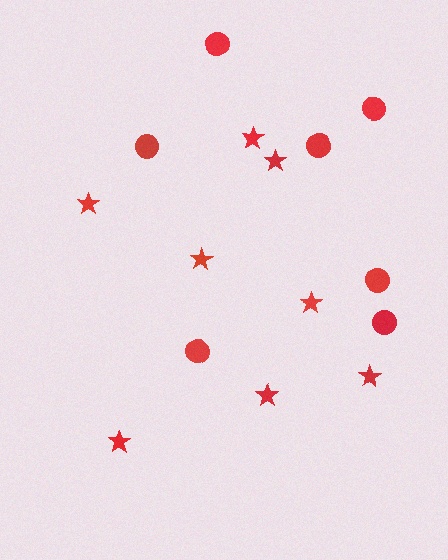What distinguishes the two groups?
There are 2 groups: one group of circles (7) and one group of stars (8).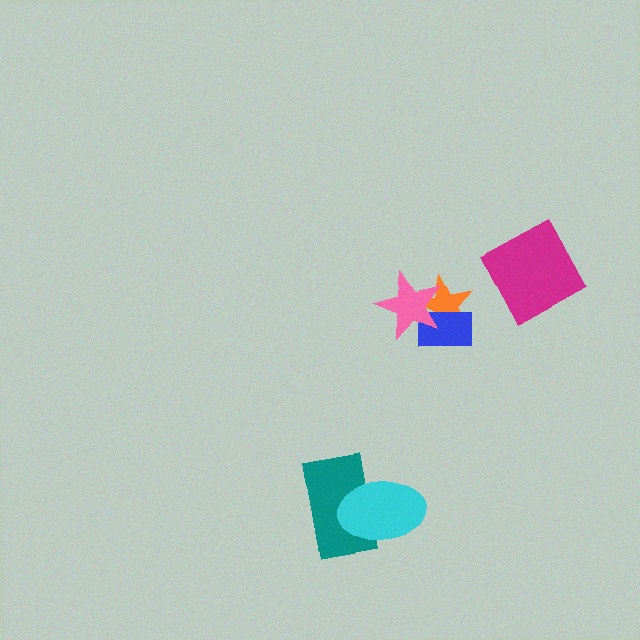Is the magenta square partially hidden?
No, no other shape covers it.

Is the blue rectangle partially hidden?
Yes, it is partially covered by another shape.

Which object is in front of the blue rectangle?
The pink star is in front of the blue rectangle.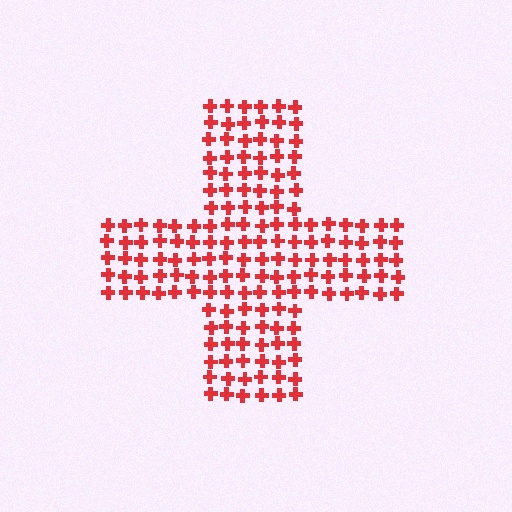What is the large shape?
The large shape is a cross.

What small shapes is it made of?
It is made of small crosses.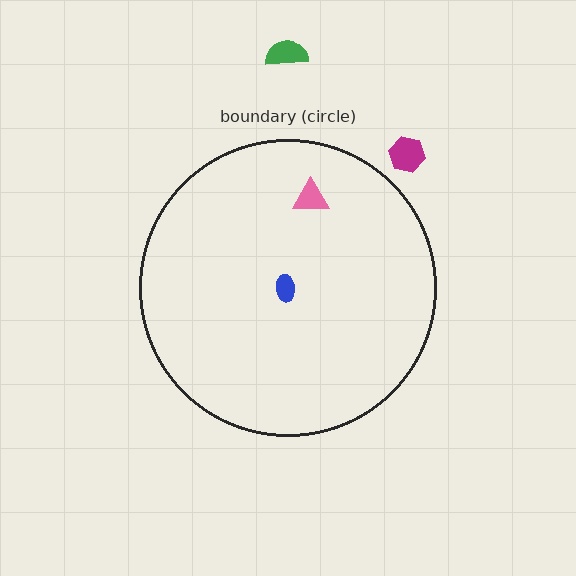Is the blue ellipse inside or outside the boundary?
Inside.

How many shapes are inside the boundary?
2 inside, 2 outside.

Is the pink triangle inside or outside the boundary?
Inside.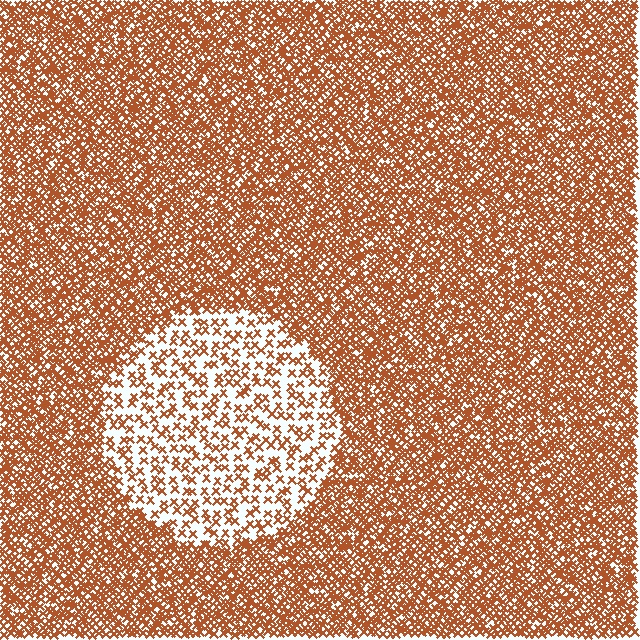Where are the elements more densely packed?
The elements are more densely packed outside the circle boundary.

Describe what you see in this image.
The image contains small brown elements arranged at two different densities. A circle-shaped region is visible where the elements are less densely packed than the surrounding area.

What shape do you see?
I see a circle.